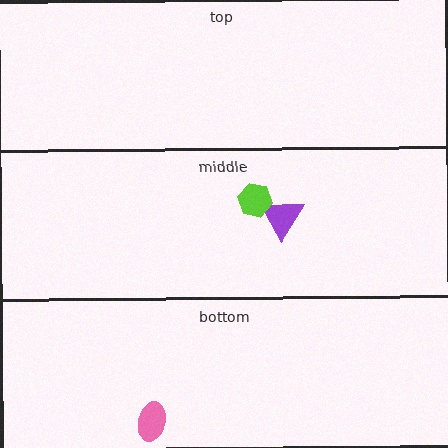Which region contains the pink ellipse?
The bottom region.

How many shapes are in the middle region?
2.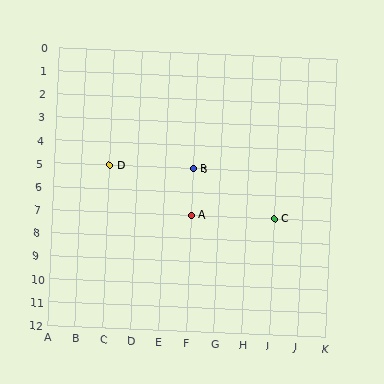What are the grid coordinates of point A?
Point A is at grid coordinates (F, 7).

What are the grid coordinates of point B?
Point B is at grid coordinates (F, 5).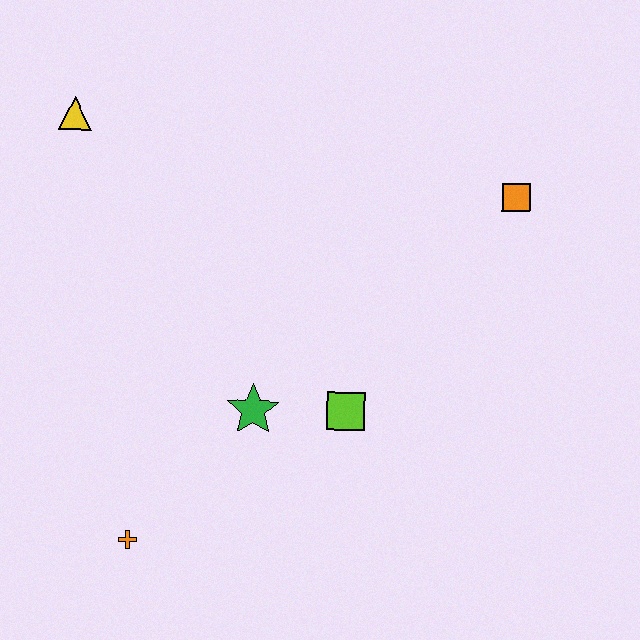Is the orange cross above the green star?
No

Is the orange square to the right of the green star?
Yes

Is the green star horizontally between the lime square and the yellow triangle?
Yes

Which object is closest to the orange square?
The lime square is closest to the orange square.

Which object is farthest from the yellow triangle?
The orange square is farthest from the yellow triangle.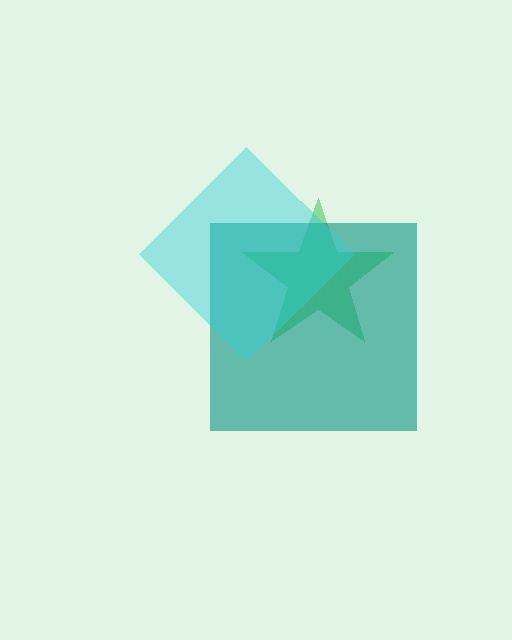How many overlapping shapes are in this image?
There are 3 overlapping shapes in the image.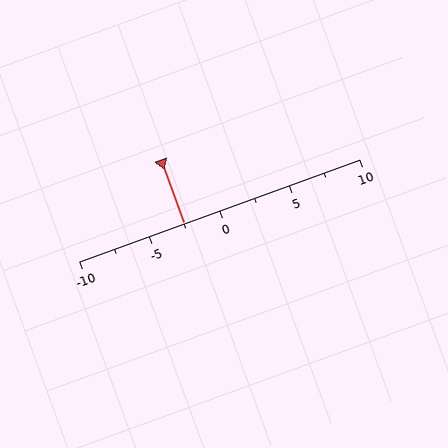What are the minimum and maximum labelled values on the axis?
The axis runs from -10 to 10.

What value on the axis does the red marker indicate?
The marker indicates approximately -2.5.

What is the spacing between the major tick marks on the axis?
The major ticks are spaced 5 apart.